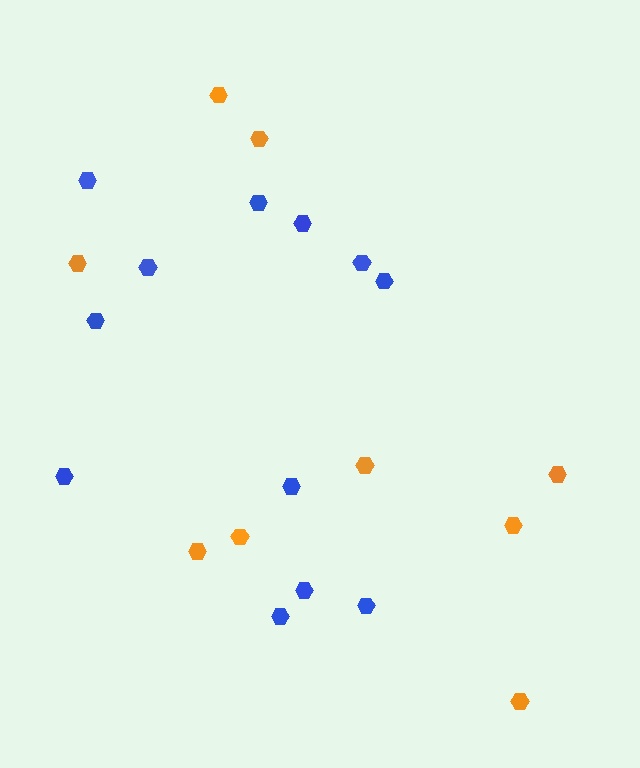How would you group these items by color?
There are 2 groups: one group of blue hexagons (12) and one group of orange hexagons (9).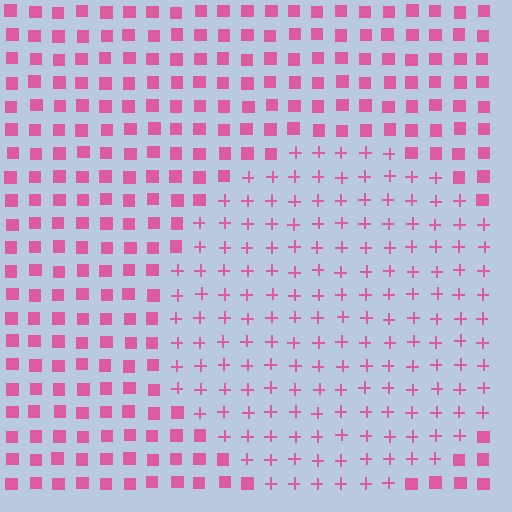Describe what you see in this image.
The image is filled with small pink elements arranged in a uniform grid. A circle-shaped region contains plus signs, while the surrounding area contains squares. The boundary is defined purely by the change in element shape.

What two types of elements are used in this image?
The image uses plus signs inside the circle region and squares outside it.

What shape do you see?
I see a circle.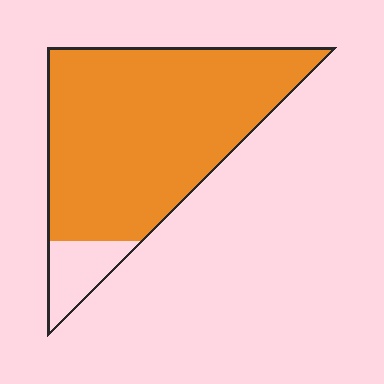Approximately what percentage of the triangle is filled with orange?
Approximately 90%.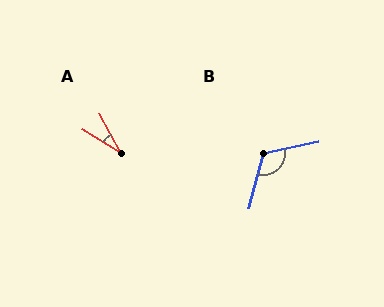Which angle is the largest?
B, at approximately 117 degrees.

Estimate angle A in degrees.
Approximately 29 degrees.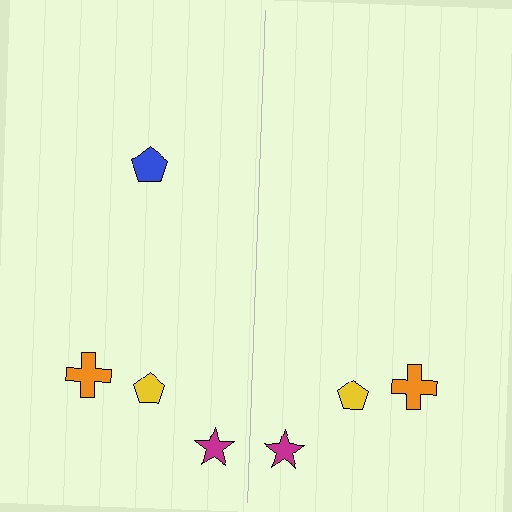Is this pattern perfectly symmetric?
No, the pattern is not perfectly symmetric. A blue pentagon is missing from the right side.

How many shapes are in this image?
There are 7 shapes in this image.